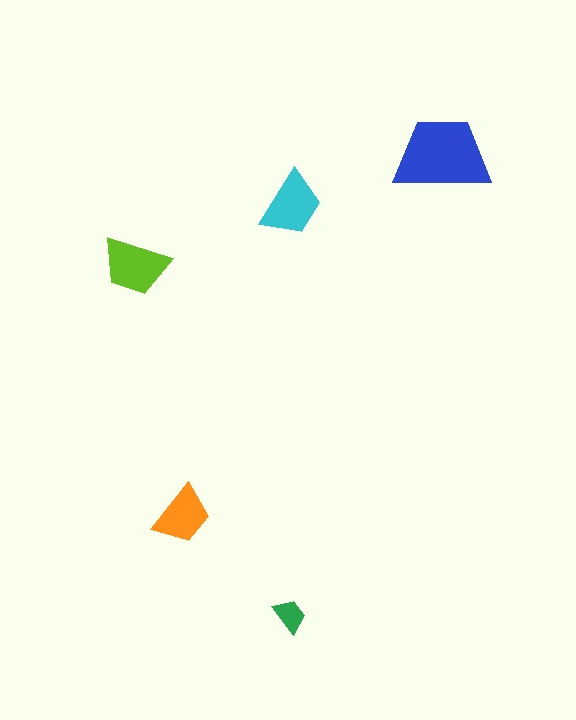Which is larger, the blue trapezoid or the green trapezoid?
The blue one.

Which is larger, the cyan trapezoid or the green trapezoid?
The cyan one.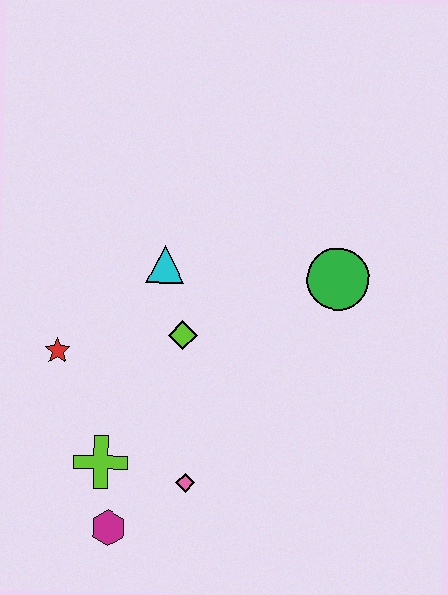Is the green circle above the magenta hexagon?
Yes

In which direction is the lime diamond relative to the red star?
The lime diamond is to the right of the red star.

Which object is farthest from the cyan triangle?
The magenta hexagon is farthest from the cyan triangle.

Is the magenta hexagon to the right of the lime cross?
Yes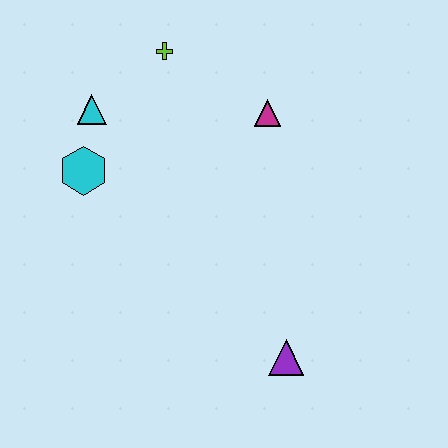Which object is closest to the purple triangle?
The magenta triangle is closest to the purple triangle.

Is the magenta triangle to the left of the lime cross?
No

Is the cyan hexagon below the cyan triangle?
Yes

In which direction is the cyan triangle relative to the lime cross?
The cyan triangle is to the left of the lime cross.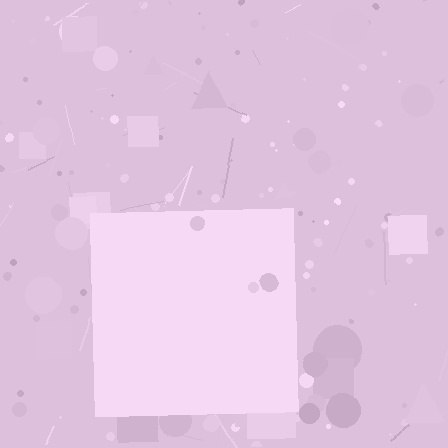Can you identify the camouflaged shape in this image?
The camouflaged shape is a square.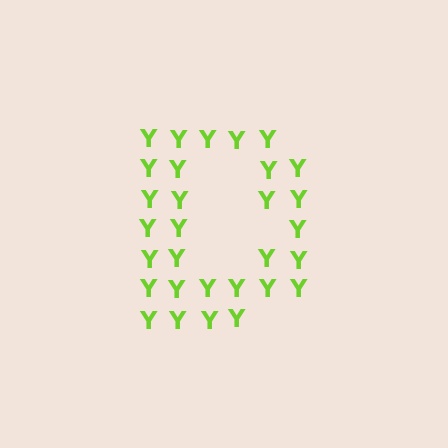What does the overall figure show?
The overall figure shows the letter D.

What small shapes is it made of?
It is made of small letter Y's.